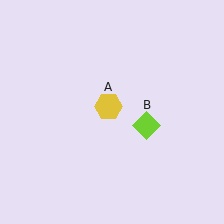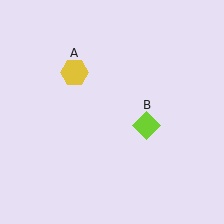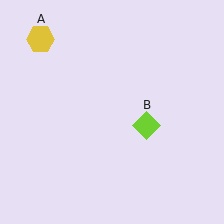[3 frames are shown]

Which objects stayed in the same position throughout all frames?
Lime diamond (object B) remained stationary.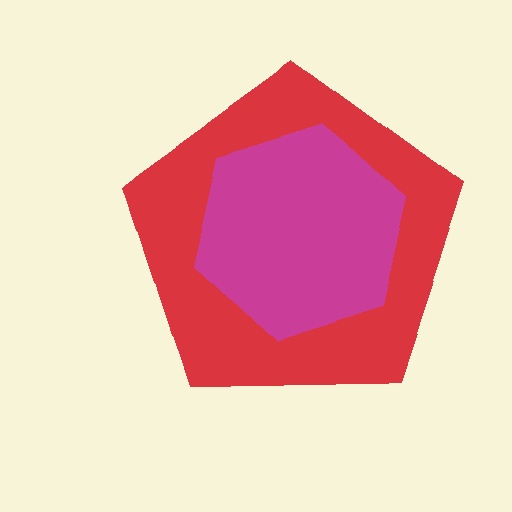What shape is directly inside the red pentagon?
The magenta hexagon.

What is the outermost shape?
The red pentagon.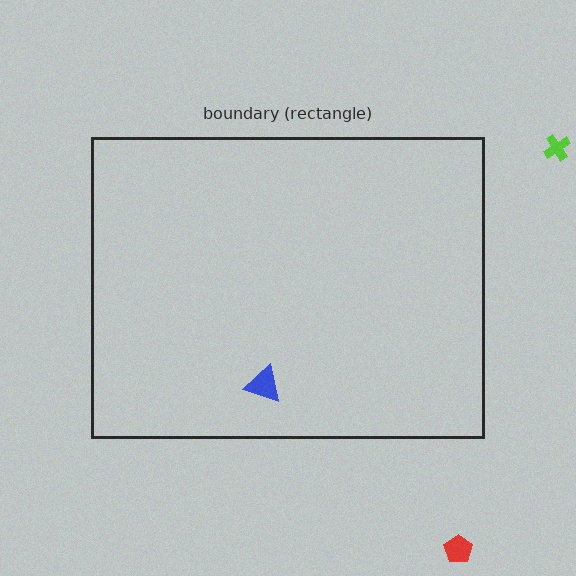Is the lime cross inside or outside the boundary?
Outside.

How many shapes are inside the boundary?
1 inside, 2 outside.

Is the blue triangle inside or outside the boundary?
Inside.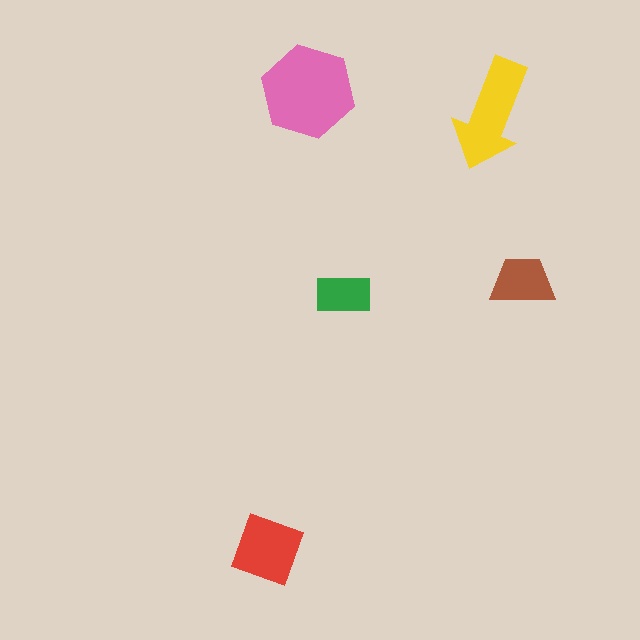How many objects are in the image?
There are 5 objects in the image.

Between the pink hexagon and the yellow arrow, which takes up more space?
The pink hexagon.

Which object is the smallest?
The green rectangle.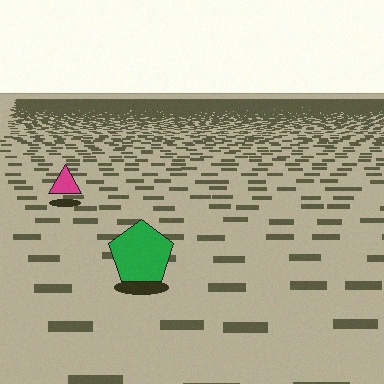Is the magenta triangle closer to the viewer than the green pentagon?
No. The green pentagon is closer — you can tell from the texture gradient: the ground texture is coarser near it.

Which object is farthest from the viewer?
The magenta triangle is farthest from the viewer. It appears smaller and the ground texture around it is denser.